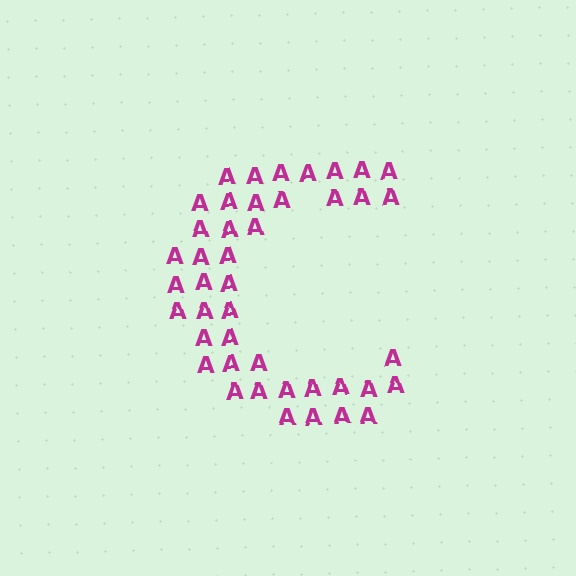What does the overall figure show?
The overall figure shows the letter C.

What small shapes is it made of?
It is made of small letter A's.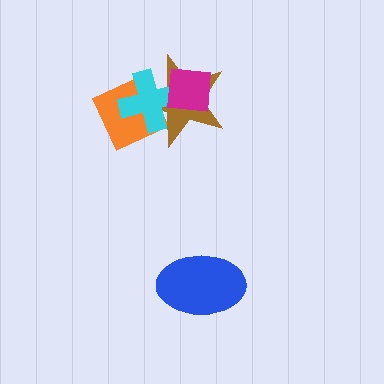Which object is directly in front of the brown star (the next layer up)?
The cyan cross is directly in front of the brown star.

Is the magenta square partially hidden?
No, no other shape covers it.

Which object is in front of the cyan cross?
The magenta square is in front of the cyan cross.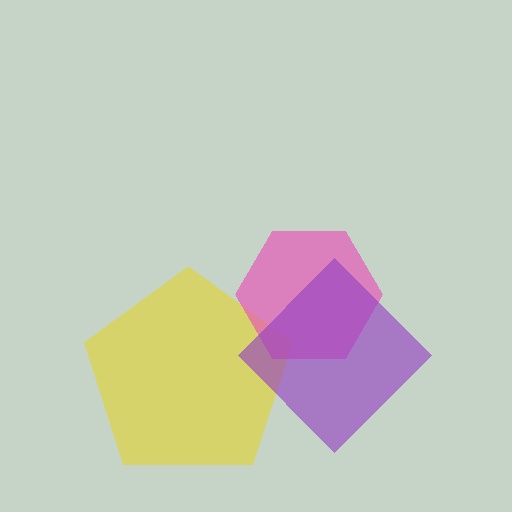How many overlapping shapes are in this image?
There are 3 overlapping shapes in the image.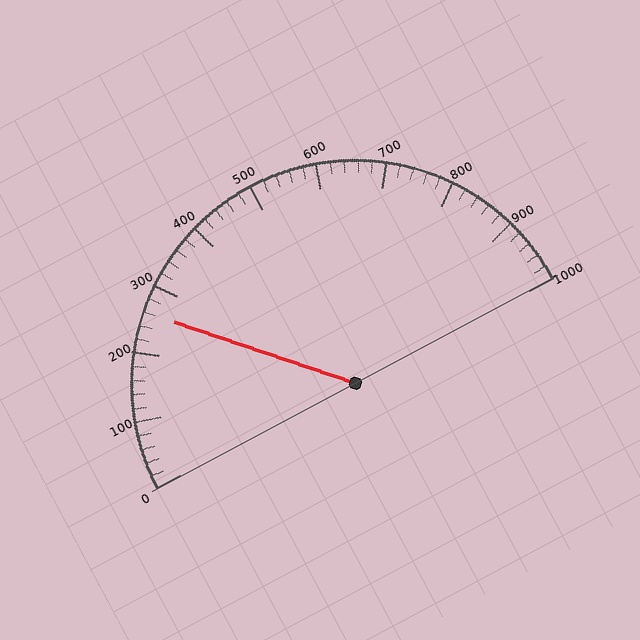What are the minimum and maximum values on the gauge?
The gauge ranges from 0 to 1000.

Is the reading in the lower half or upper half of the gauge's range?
The reading is in the lower half of the range (0 to 1000).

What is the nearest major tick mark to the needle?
The nearest major tick mark is 300.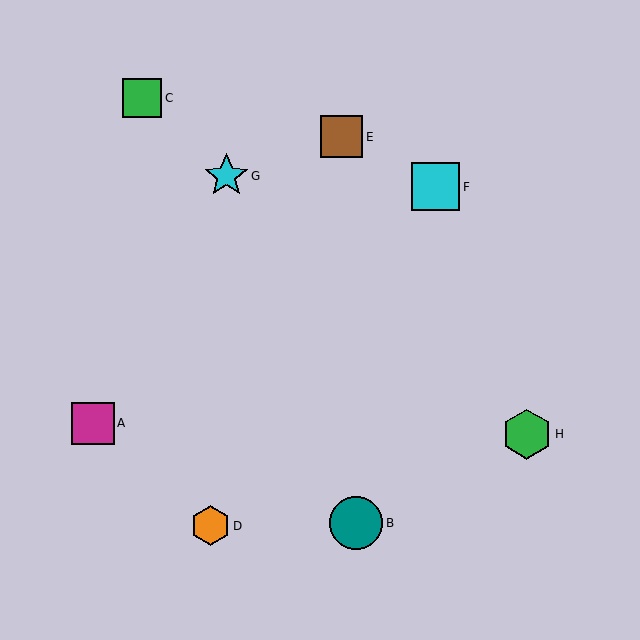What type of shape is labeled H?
Shape H is a green hexagon.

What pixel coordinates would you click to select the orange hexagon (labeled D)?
Click at (210, 526) to select the orange hexagon D.